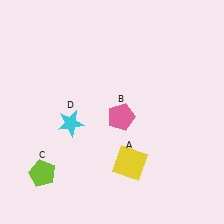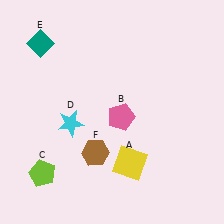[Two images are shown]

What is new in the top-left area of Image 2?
A teal diamond (E) was added in the top-left area of Image 2.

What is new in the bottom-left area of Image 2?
A brown hexagon (F) was added in the bottom-left area of Image 2.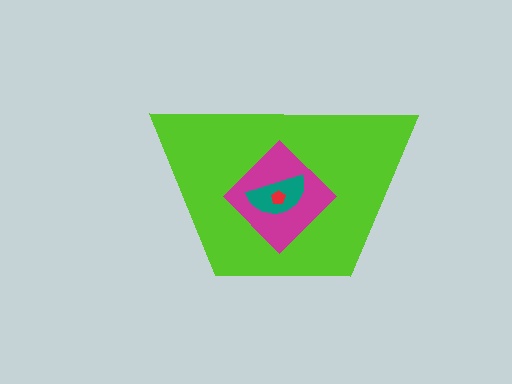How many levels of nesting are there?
4.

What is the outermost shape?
The lime trapezoid.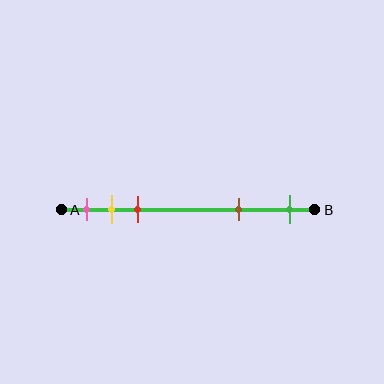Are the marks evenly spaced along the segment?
No, the marks are not evenly spaced.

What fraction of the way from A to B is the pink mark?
The pink mark is approximately 10% (0.1) of the way from A to B.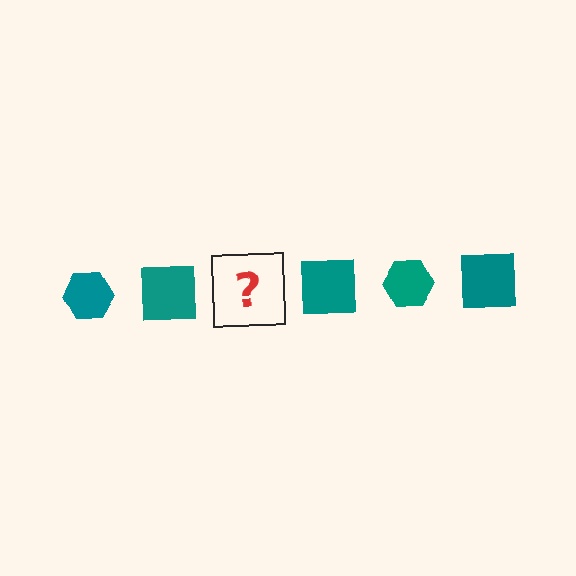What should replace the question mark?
The question mark should be replaced with a teal hexagon.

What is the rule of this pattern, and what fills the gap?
The rule is that the pattern cycles through hexagon, square shapes in teal. The gap should be filled with a teal hexagon.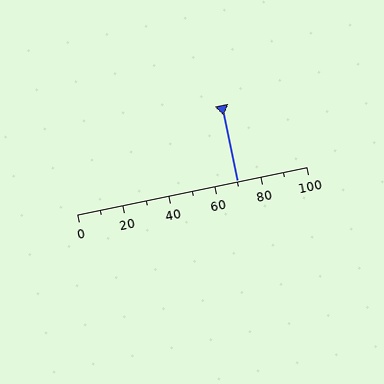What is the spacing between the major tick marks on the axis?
The major ticks are spaced 20 apart.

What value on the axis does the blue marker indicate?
The marker indicates approximately 70.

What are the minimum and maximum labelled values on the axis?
The axis runs from 0 to 100.